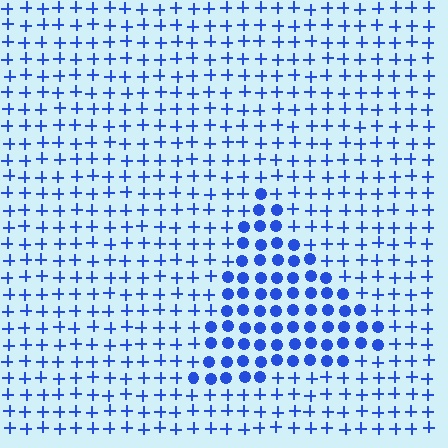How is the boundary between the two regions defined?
The boundary is defined by a change in element shape: circles inside vs. plus signs outside. All elements share the same color and spacing.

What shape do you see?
I see a triangle.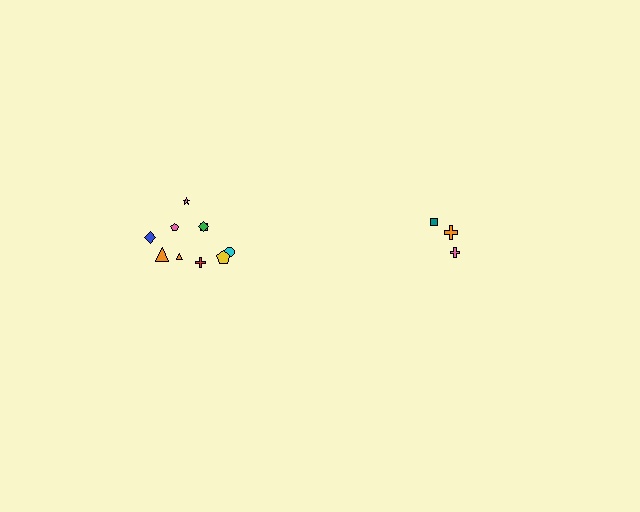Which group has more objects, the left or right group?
The left group.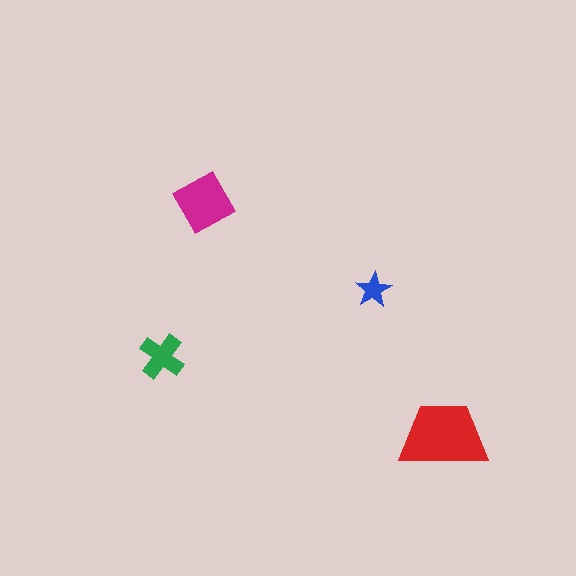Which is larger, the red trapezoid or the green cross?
The red trapezoid.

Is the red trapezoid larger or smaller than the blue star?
Larger.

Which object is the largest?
The red trapezoid.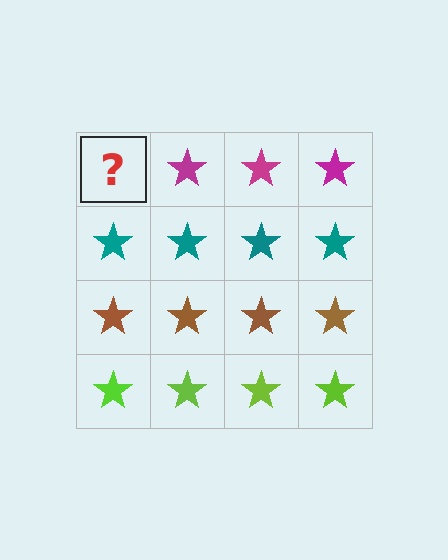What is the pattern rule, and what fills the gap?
The rule is that each row has a consistent color. The gap should be filled with a magenta star.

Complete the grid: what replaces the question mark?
The question mark should be replaced with a magenta star.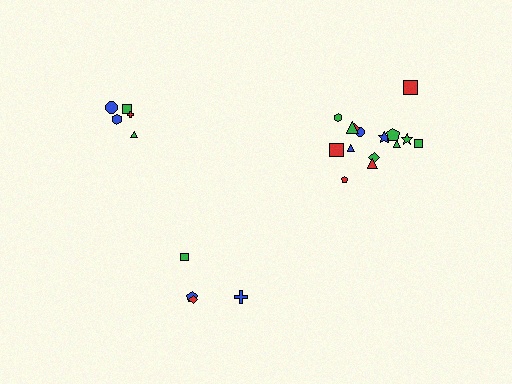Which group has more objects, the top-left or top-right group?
The top-right group.